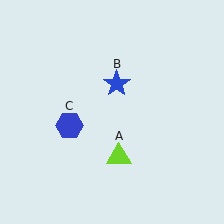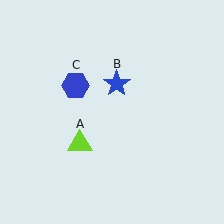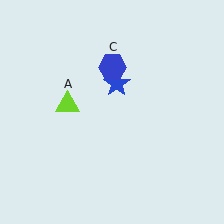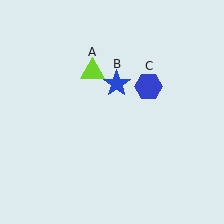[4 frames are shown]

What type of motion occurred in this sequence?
The lime triangle (object A), blue hexagon (object C) rotated clockwise around the center of the scene.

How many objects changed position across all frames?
2 objects changed position: lime triangle (object A), blue hexagon (object C).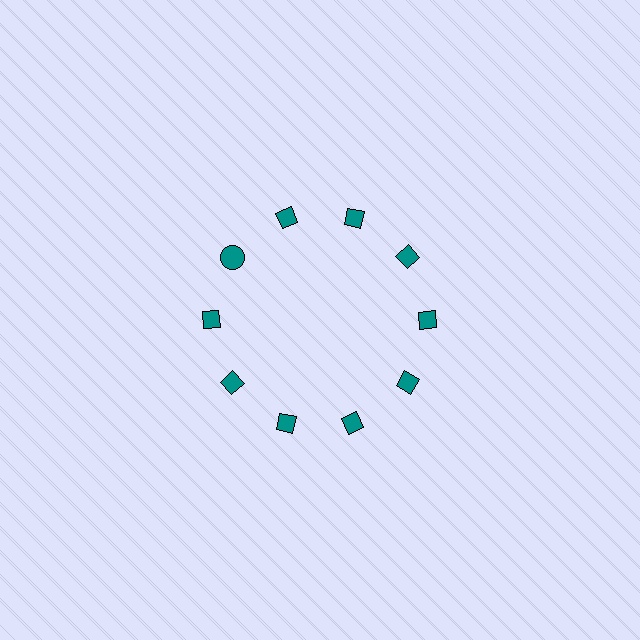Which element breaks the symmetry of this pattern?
The teal circle at roughly the 10 o'clock position breaks the symmetry. All other shapes are teal diamonds.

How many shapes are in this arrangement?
There are 10 shapes arranged in a ring pattern.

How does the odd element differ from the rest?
It has a different shape: circle instead of diamond.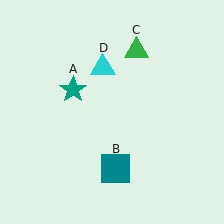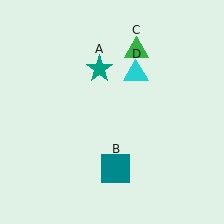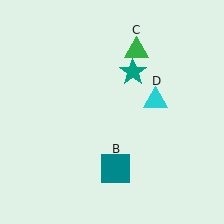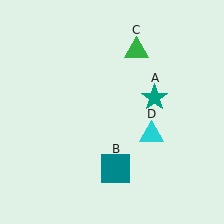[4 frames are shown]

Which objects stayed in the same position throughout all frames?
Teal square (object B) and green triangle (object C) remained stationary.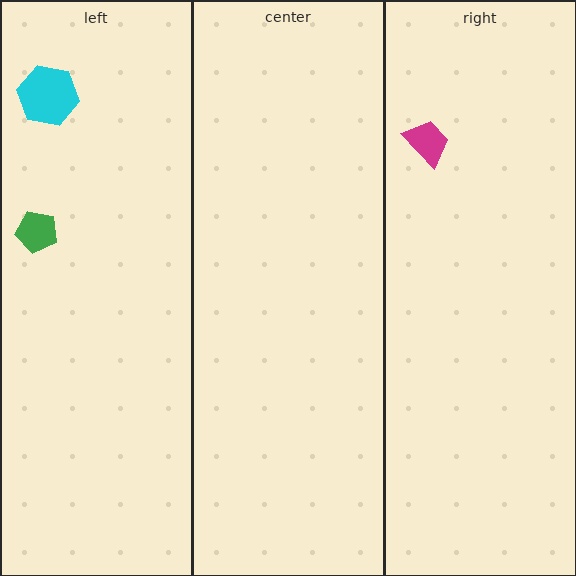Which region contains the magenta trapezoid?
The right region.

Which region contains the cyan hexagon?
The left region.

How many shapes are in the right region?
1.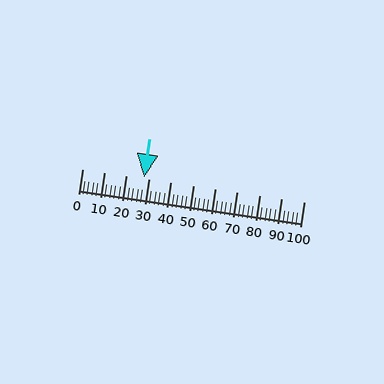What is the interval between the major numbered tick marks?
The major tick marks are spaced 10 units apart.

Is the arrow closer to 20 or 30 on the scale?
The arrow is closer to 30.